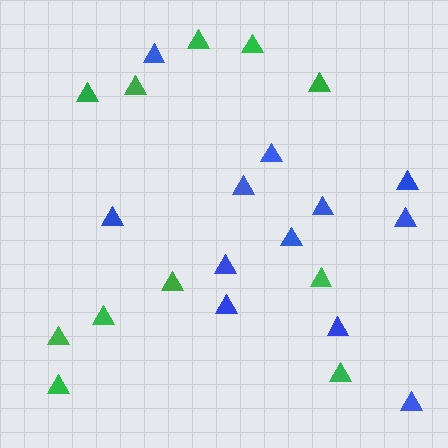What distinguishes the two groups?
There are 2 groups: one group of green triangles (11) and one group of blue triangles (12).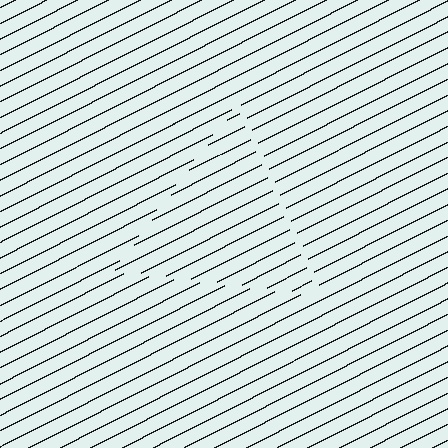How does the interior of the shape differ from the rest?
The interior of the shape contains the same grating, shifted by half a period — the contour is defined by the phase discontinuity where line-ends from the inner and outer gratings abut.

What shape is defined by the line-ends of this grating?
An illusory triangle. The interior of the shape contains the same grating, shifted by half a period — the contour is defined by the phase discontinuity where line-ends from the inner and outer gratings abut.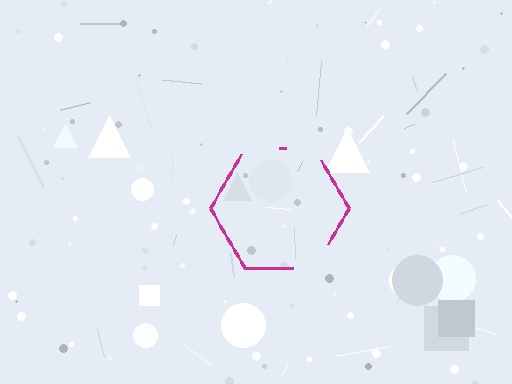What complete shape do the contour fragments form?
The contour fragments form a hexagon.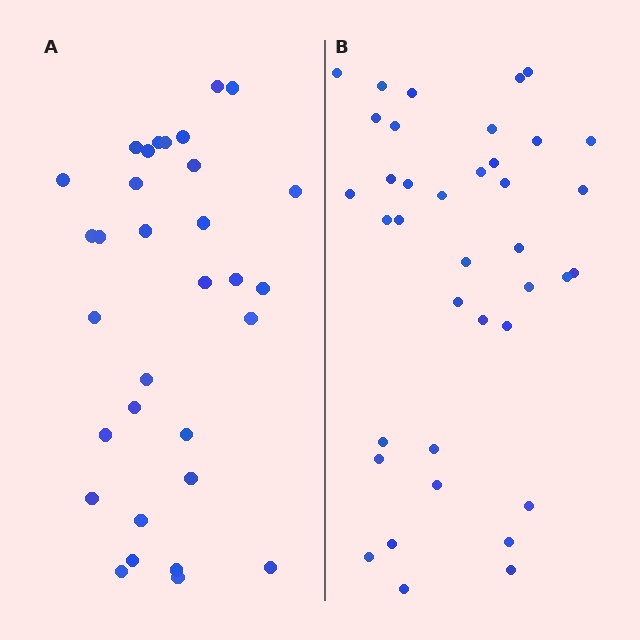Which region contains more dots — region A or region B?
Region B (the right region) has more dots.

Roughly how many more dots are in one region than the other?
Region B has about 6 more dots than region A.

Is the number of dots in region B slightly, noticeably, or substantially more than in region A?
Region B has only slightly more — the two regions are fairly close. The ratio is roughly 1.2 to 1.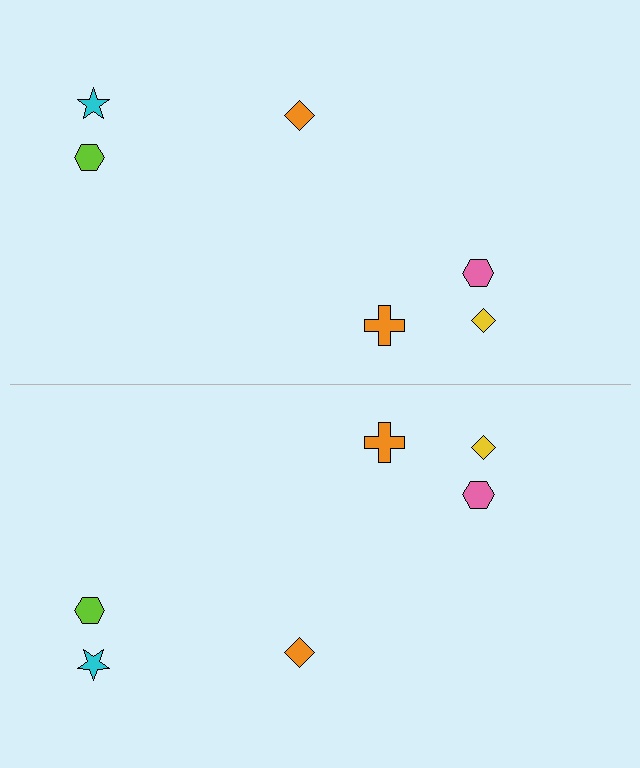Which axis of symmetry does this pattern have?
The pattern has a horizontal axis of symmetry running through the center of the image.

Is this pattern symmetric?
Yes, this pattern has bilateral (reflection) symmetry.